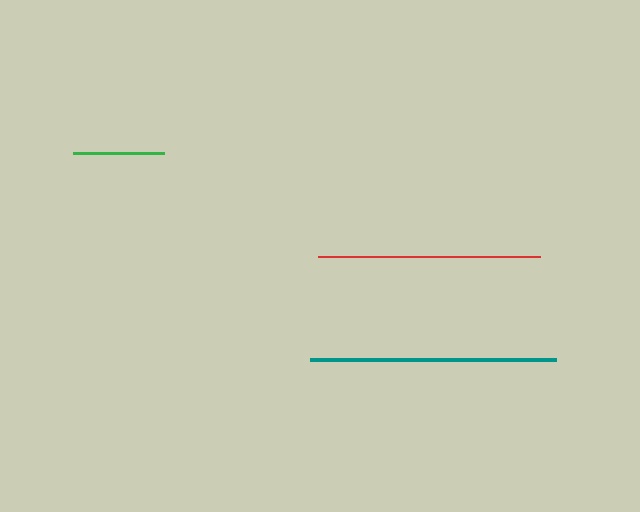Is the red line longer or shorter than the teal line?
The teal line is longer than the red line.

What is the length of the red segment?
The red segment is approximately 222 pixels long.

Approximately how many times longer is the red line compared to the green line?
The red line is approximately 2.4 times the length of the green line.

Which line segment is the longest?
The teal line is the longest at approximately 246 pixels.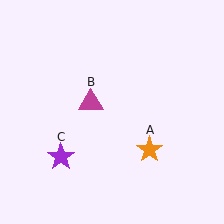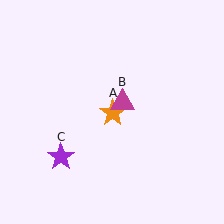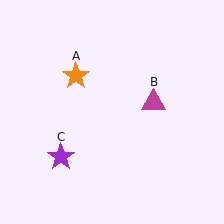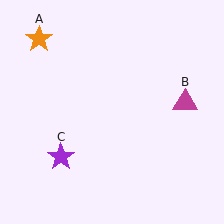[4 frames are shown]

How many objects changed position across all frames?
2 objects changed position: orange star (object A), magenta triangle (object B).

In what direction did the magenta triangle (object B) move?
The magenta triangle (object B) moved right.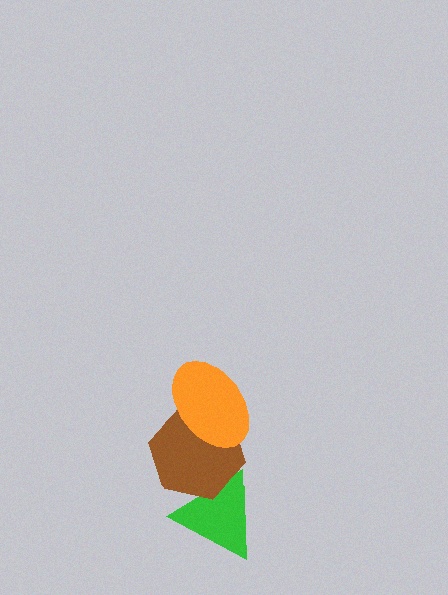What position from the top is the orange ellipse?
The orange ellipse is 1st from the top.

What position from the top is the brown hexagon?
The brown hexagon is 2nd from the top.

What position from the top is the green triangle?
The green triangle is 3rd from the top.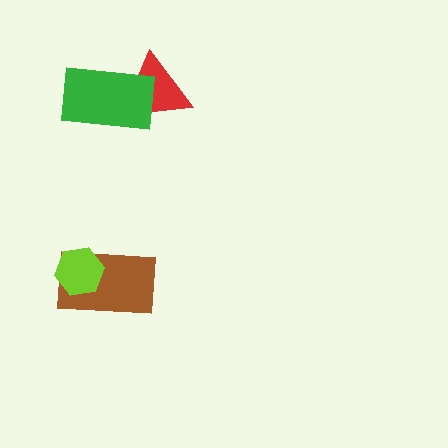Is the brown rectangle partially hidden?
Yes, it is partially covered by another shape.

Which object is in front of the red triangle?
The green rectangle is in front of the red triangle.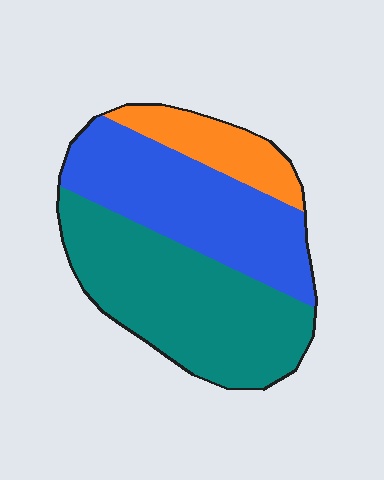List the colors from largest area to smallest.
From largest to smallest: teal, blue, orange.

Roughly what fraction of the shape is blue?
Blue covers about 40% of the shape.